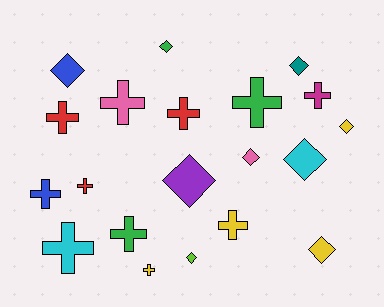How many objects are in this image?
There are 20 objects.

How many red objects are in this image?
There are 3 red objects.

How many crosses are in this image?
There are 11 crosses.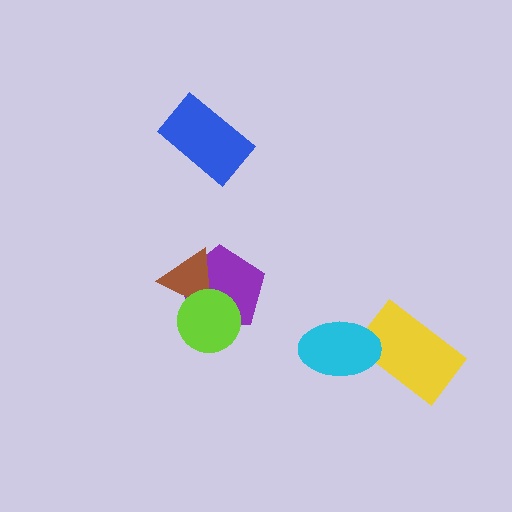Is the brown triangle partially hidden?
Yes, it is partially covered by another shape.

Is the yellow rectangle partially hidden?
Yes, it is partially covered by another shape.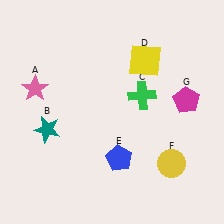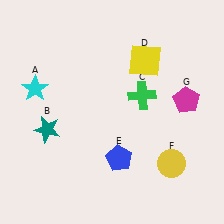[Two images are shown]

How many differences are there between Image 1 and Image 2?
There is 1 difference between the two images.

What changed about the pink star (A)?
In Image 1, A is pink. In Image 2, it changed to cyan.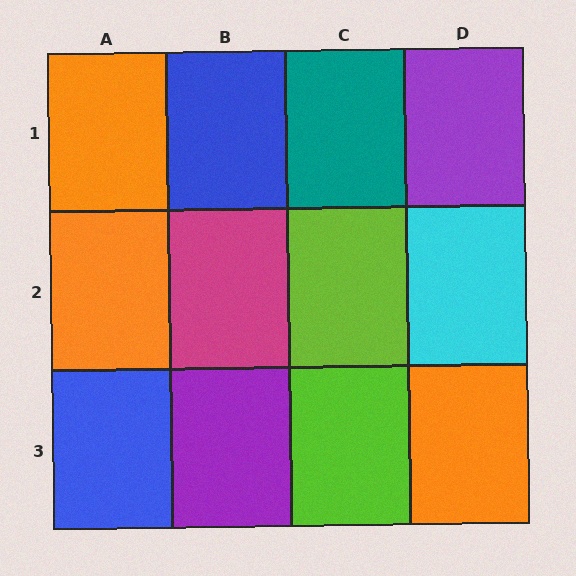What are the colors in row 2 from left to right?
Orange, magenta, lime, cyan.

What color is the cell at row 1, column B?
Blue.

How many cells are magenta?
1 cell is magenta.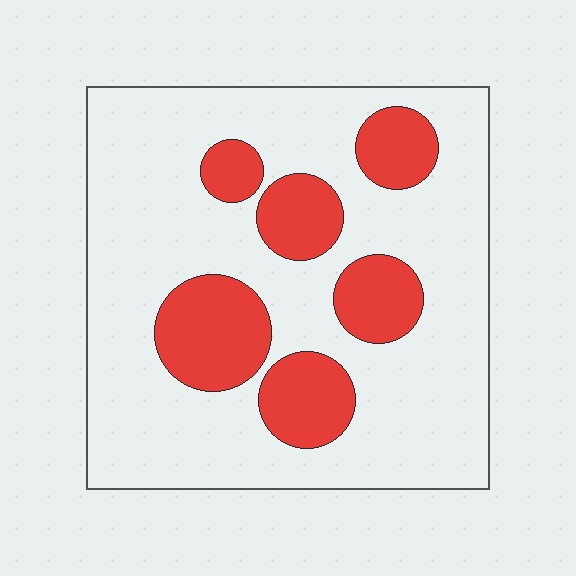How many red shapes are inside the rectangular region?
6.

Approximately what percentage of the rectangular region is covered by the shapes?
Approximately 25%.